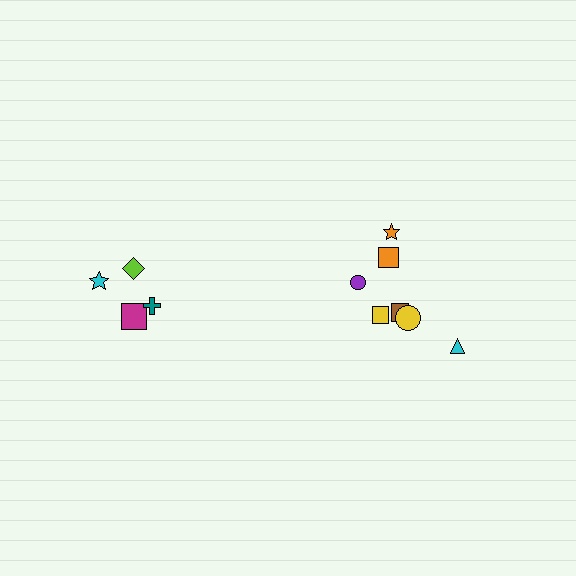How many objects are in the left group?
There are 4 objects.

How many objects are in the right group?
There are 7 objects.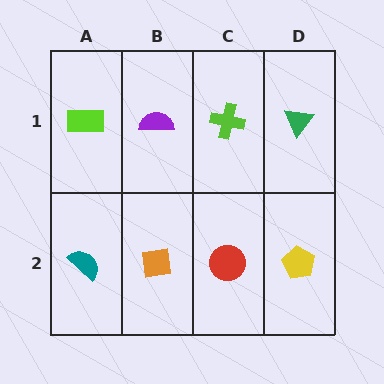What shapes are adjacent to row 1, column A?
A teal semicircle (row 2, column A), a purple semicircle (row 1, column B).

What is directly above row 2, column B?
A purple semicircle.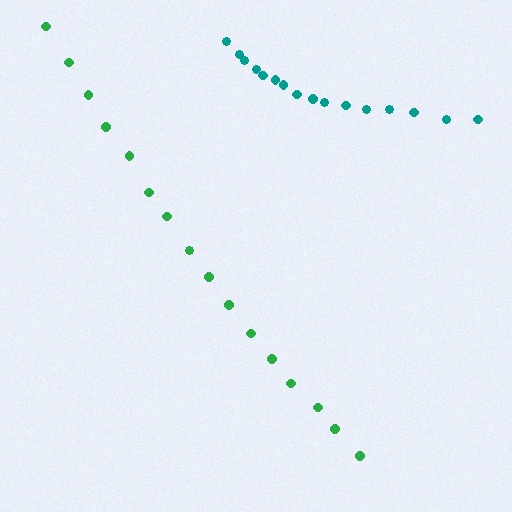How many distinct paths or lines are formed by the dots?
There are 2 distinct paths.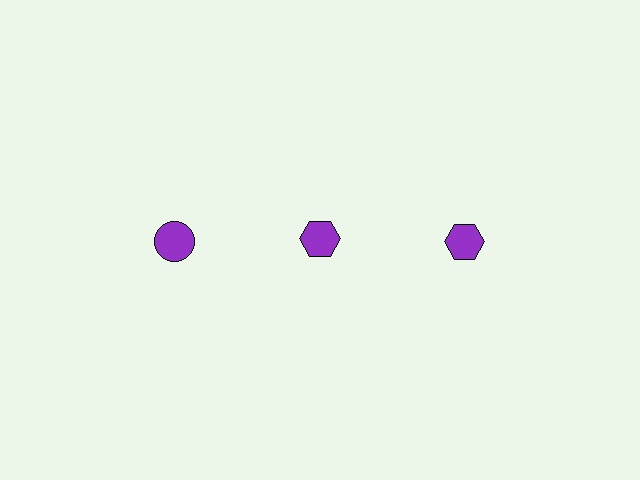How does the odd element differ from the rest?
It has a different shape: circle instead of hexagon.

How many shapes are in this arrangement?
There are 3 shapes arranged in a grid pattern.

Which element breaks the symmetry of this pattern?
The purple circle in the top row, leftmost column breaks the symmetry. All other shapes are purple hexagons.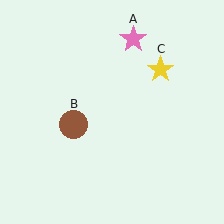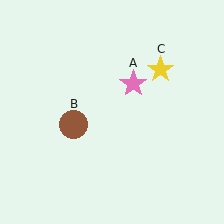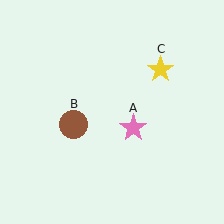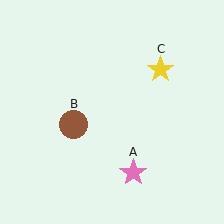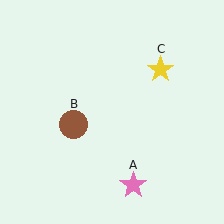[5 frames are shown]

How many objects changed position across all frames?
1 object changed position: pink star (object A).